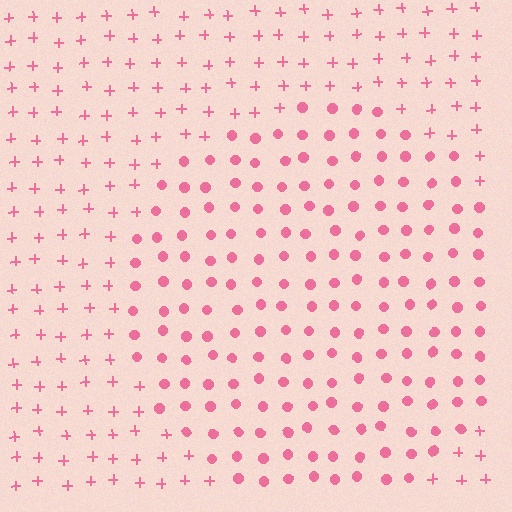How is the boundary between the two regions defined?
The boundary is defined by a change in element shape: circles inside vs. plus signs outside. All elements share the same color and spacing.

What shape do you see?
I see a circle.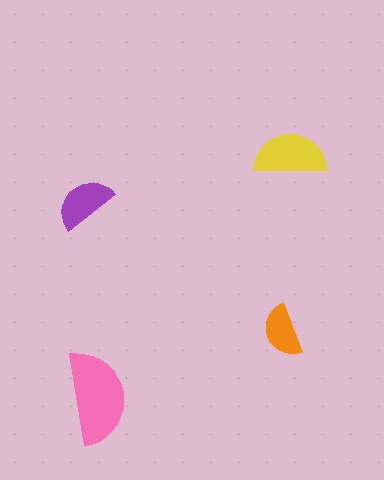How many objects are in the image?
There are 4 objects in the image.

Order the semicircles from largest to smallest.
the pink one, the yellow one, the purple one, the orange one.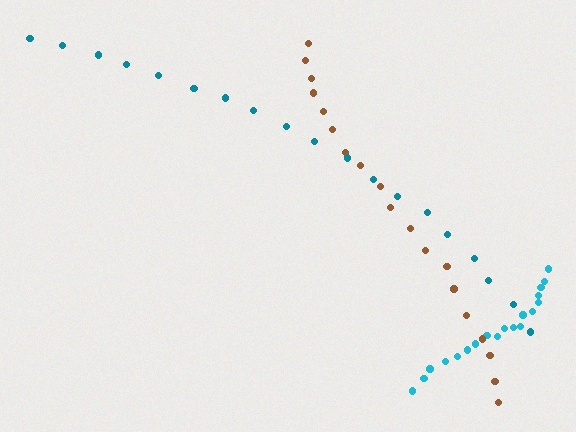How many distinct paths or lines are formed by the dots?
There are 3 distinct paths.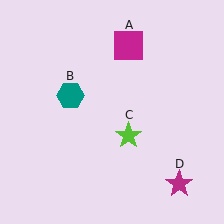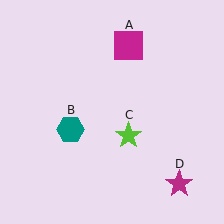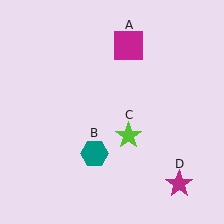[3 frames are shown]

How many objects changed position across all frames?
1 object changed position: teal hexagon (object B).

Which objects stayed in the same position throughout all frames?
Magenta square (object A) and lime star (object C) and magenta star (object D) remained stationary.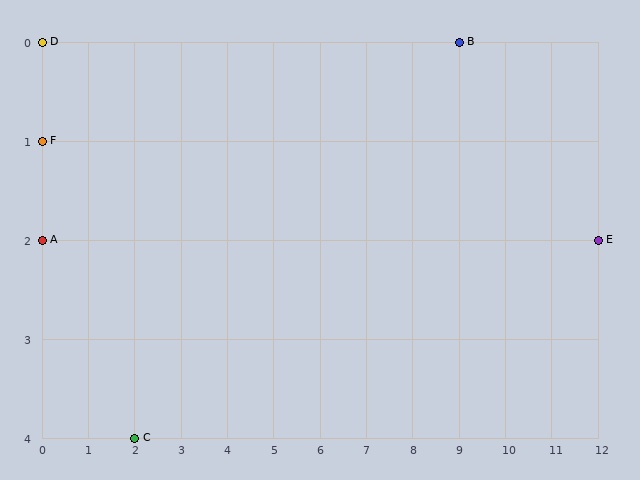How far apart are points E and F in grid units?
Points E and F are 12 columns and 1 row apart (about 12.0 grid units diagonally).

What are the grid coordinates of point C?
Point C is at grid coordinates (2, 4).